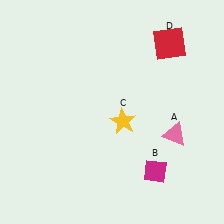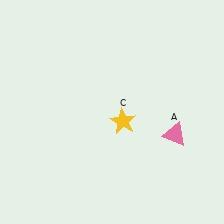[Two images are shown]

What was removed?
The red square (D), the magenta diamond (B) were removed in Image 2.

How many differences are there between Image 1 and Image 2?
There are 2 differences between the two images.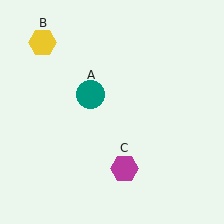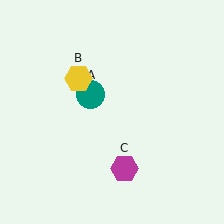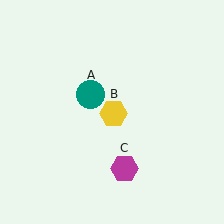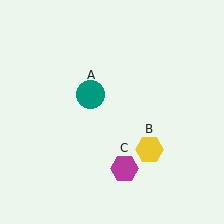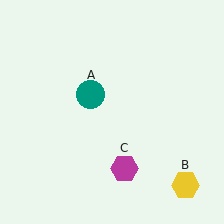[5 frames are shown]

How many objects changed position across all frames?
1 object changed position: yellow hexagon (object B).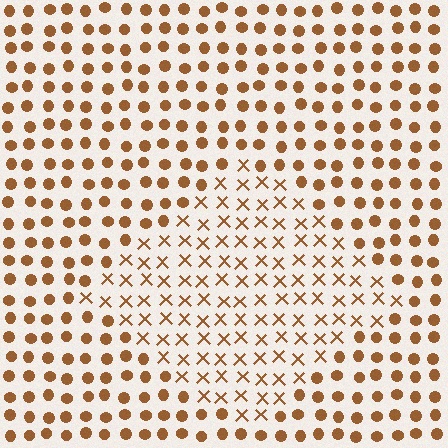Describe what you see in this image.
The image is filled with small brown elements arranged in a uniform grid. A diamond-shaped region contains X marks, while the surrounding area contains circles. The boundary is defined purely by the change in element shape.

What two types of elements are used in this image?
The image uses X marks inside the diamond region and circles outside it.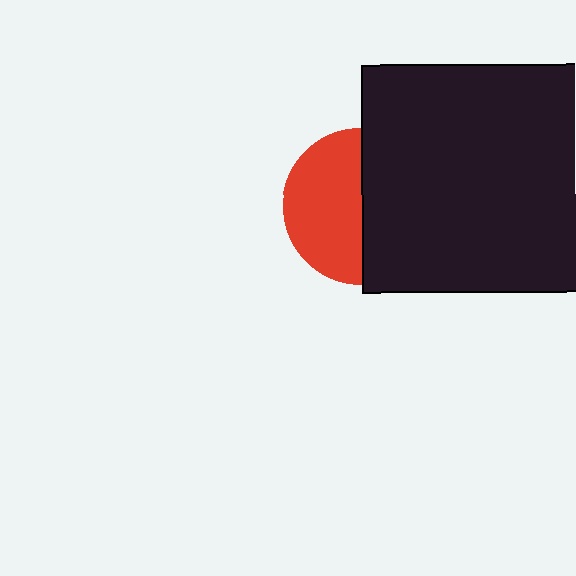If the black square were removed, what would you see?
You would see the complete red circle.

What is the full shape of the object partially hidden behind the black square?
The partially hidden object is a red circle.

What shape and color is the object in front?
The object in front is a black square.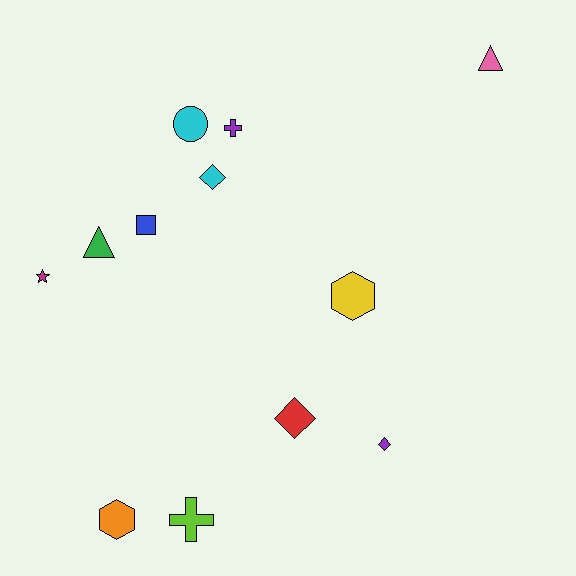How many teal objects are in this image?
There are no teal objects.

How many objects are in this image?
There are 12 objects.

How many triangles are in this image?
There are 2 triangles.